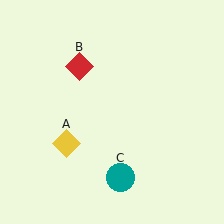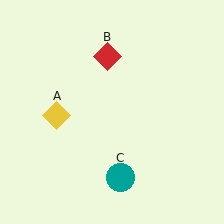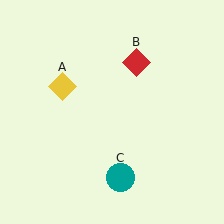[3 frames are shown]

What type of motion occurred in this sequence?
The yellow diamond (object A), red diamond (object B) rotated clockwise around the center of the scene.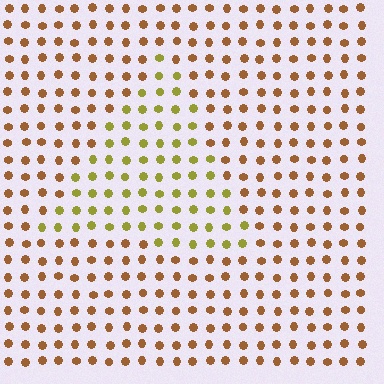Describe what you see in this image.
The image is filled with small brown elements in a uniform arrangement. A triangle-shaped region is visible where the elements are tinted to a slightly different hue, forming a subtle color boundary.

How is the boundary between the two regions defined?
The boundary is defined purely by a slight shift in hue (about 39 degrees). Spacing, size, and orientation are identical on both sides.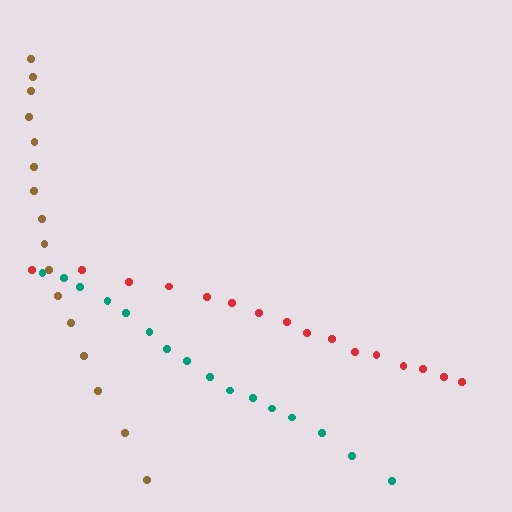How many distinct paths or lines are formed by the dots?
There are 3 distinct paths.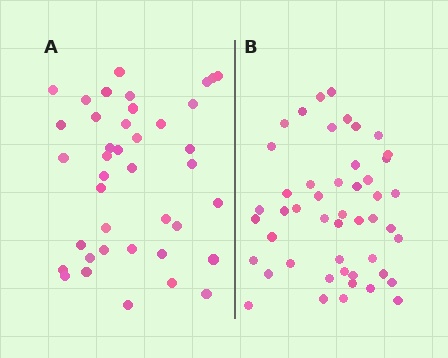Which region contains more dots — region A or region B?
Region B (the right region) has more dots.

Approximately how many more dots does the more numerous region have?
Region B has roughly 8 or so more dots than region A.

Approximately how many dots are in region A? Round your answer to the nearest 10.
About 40 dots.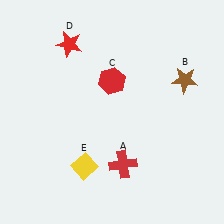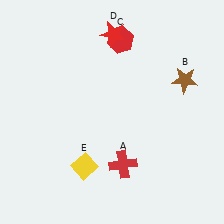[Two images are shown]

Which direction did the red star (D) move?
The red star (D) moved right.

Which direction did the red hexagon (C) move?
The red hexagon (C) moved up.